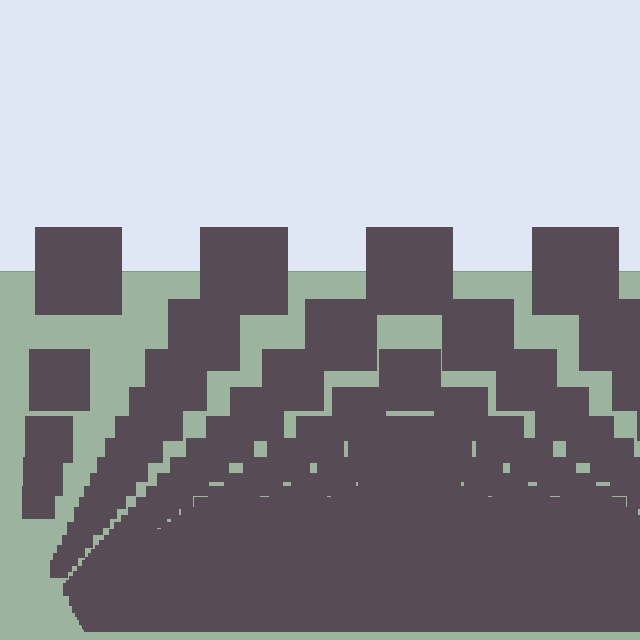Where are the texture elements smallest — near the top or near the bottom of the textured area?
Near the bottom.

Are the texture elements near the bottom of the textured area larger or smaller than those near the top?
Smaller. The gradient is inverted — elements near the bottom are smaller and denser.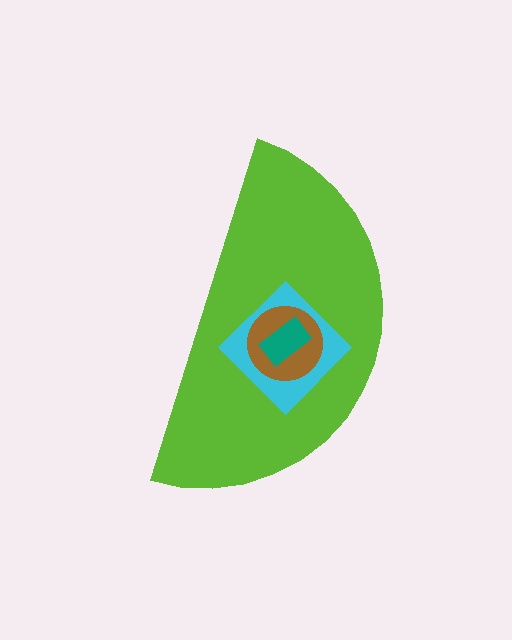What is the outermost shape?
The lime semicircle.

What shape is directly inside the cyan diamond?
The brown circle.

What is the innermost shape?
The teal rectangle.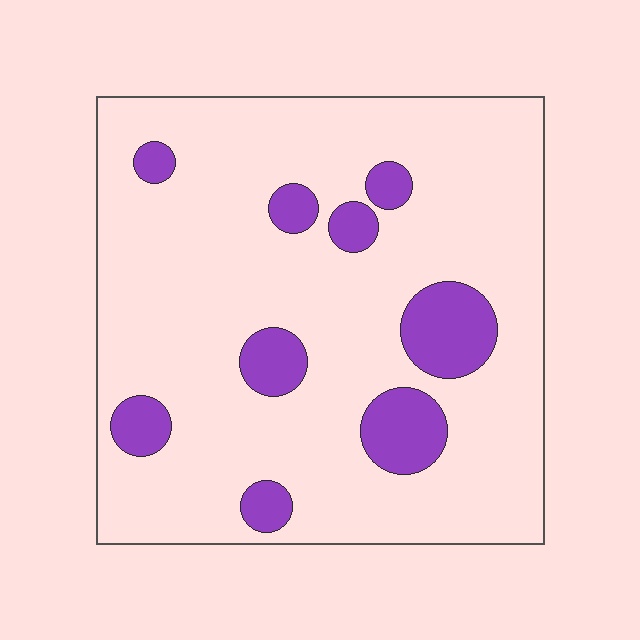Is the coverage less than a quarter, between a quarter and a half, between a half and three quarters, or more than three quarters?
Less than a quarter.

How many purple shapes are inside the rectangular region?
9.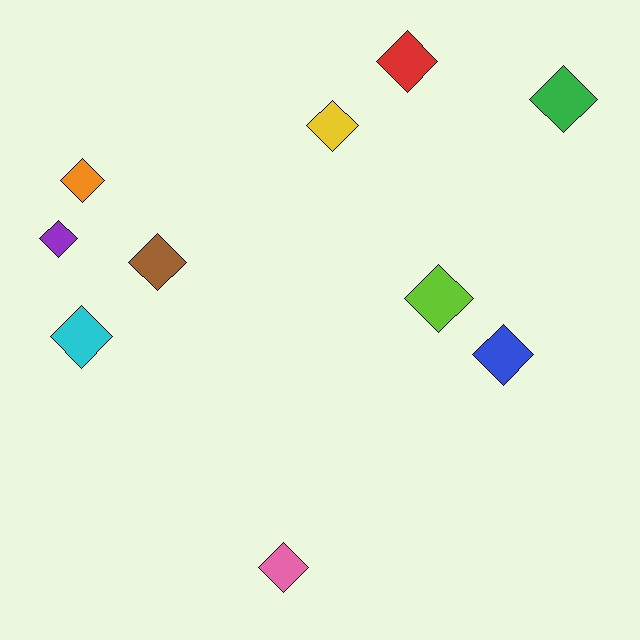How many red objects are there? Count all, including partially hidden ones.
There is 1 red object.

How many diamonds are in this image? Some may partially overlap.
There are 10 diamonds.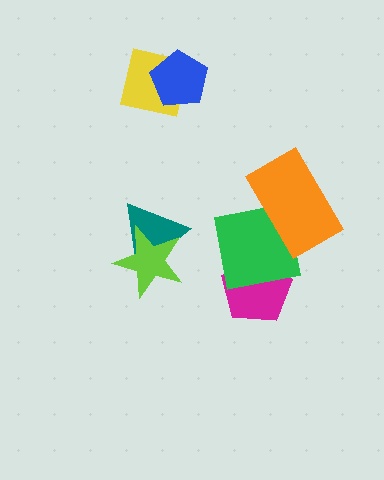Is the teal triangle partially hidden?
Yes, it is partially covered by another shape.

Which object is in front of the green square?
The orange rectangle is in front of the green square.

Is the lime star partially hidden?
No, no other shape covers it.